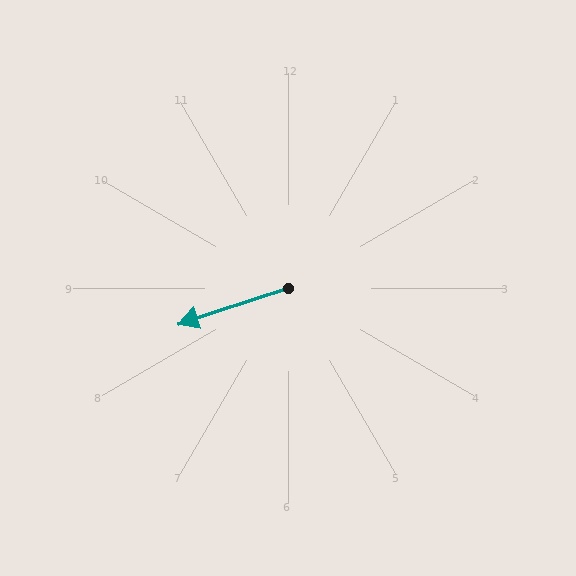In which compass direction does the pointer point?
West.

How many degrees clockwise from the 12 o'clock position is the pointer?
Approximately 252 degrees.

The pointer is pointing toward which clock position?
Roughly 8 o'clock.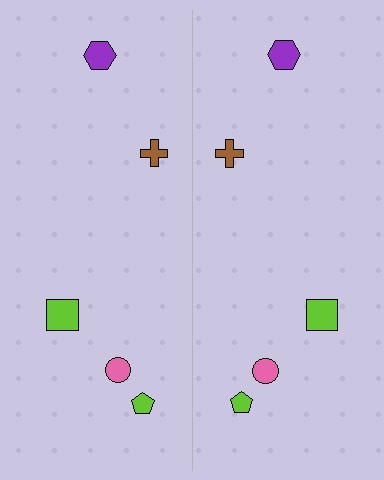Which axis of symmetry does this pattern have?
The pattern has a vertical axis of symmetry running through the center of the image.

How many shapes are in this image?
There are 10 shapes in this image.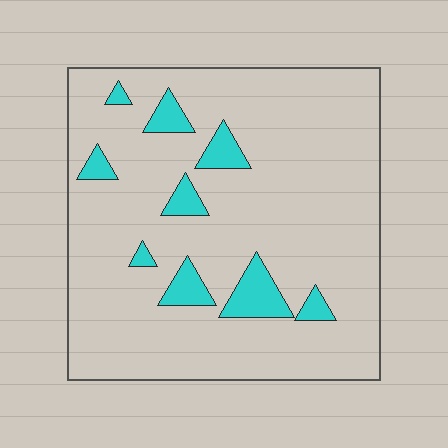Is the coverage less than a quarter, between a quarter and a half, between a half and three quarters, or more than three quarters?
Less than a quarter.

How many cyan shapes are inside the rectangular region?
9.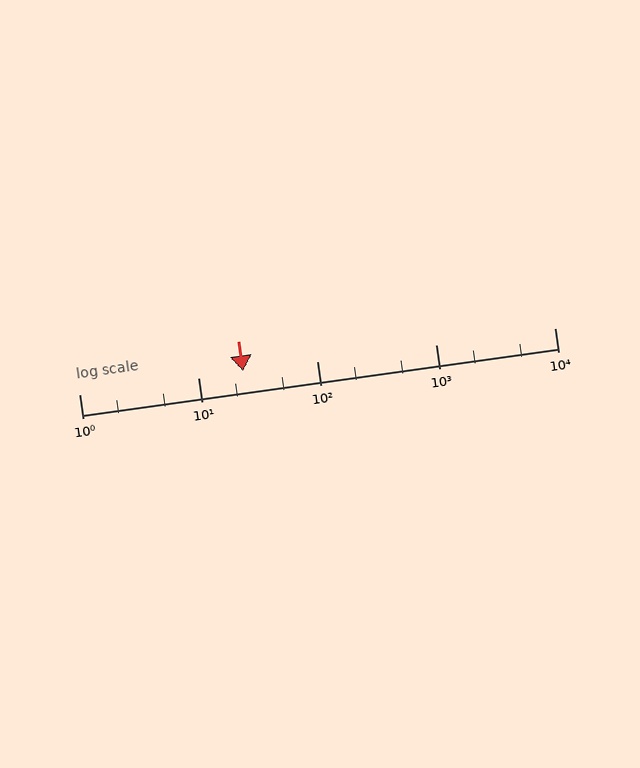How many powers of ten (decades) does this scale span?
The scale spans 4 decades, from 1 to 10000.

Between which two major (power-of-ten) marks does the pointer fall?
The pointer is between 10 and 100.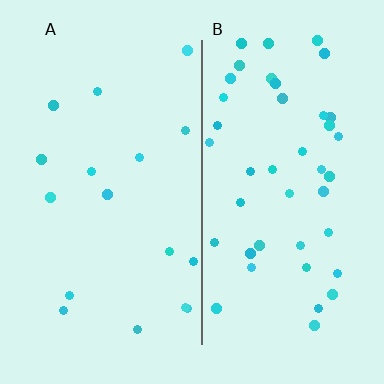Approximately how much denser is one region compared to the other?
Approximately 2.6× — region B over region A.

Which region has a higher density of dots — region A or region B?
B (the right).